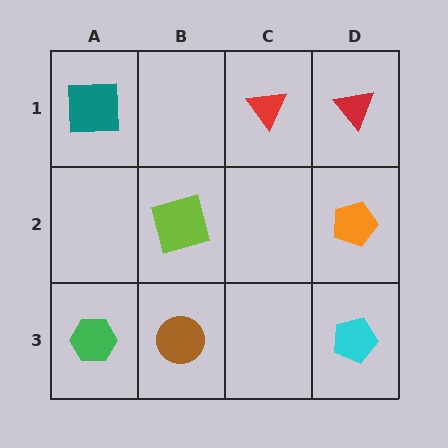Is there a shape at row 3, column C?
No, that cell is empty.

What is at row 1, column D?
A red triangle.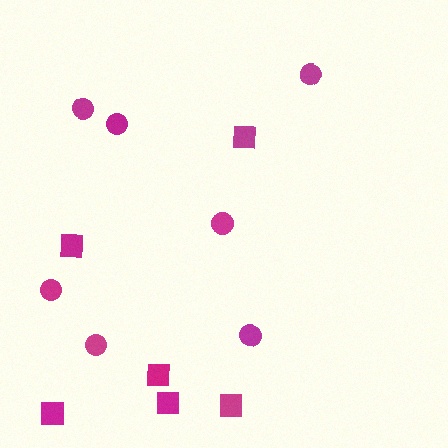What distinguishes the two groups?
There are 2 groups: one group of circles (7) and one group of squares (6).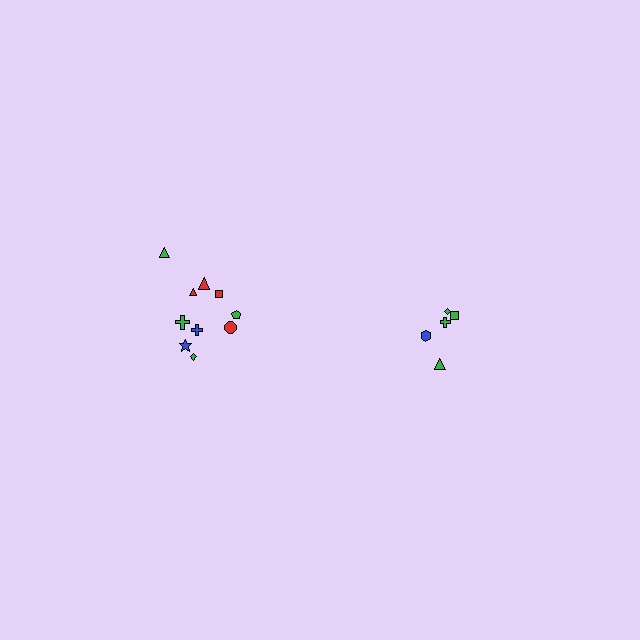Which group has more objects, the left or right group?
The left group.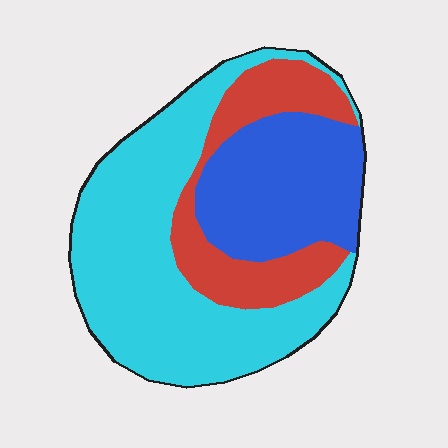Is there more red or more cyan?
Cyan.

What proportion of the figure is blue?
Blue takes up about one quarter (1/4) of the figure.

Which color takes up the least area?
Red, at roughly 20%.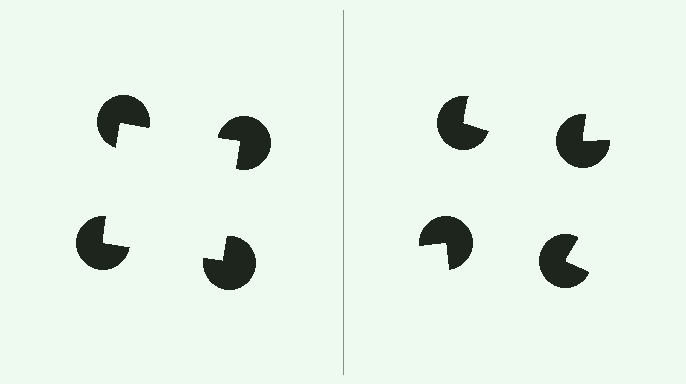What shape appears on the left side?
An illusory square.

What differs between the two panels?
The pac-man discs are positioned identically on both sides; only the wedge orientations differ. On the left they align to a square; on the right they are misaligned.